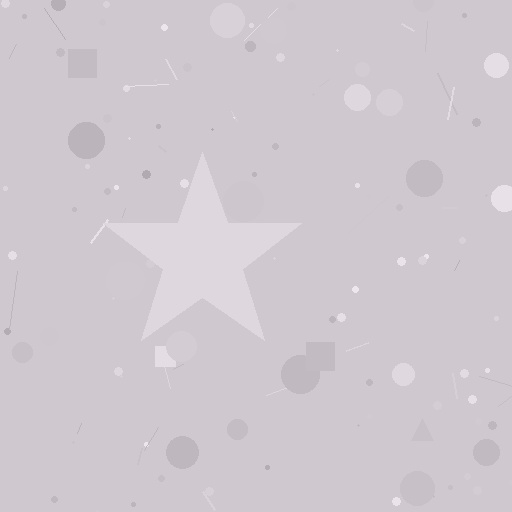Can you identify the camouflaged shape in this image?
The camouflaged shape is a star.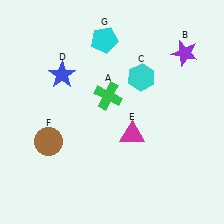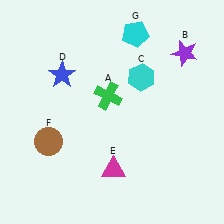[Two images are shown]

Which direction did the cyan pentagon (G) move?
The cyan pentagon (G) moved right.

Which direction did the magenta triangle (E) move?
The magenta triangle (E) moved down.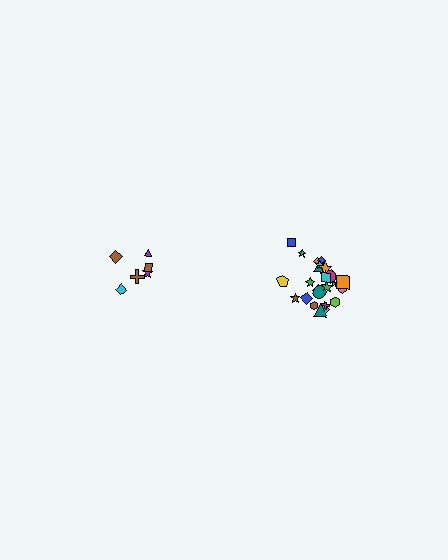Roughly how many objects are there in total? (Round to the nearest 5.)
Roughly 30 objects in total.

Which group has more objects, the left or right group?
The right group.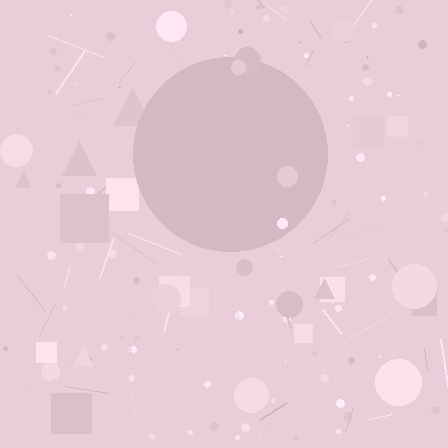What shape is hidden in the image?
A circle is hidden in the image.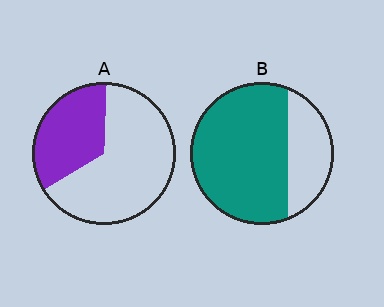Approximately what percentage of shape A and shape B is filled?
A is approximately 35% and B is approximately 75%.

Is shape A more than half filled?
No.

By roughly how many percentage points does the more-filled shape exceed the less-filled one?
By roughly 40 percentage points (B over A).